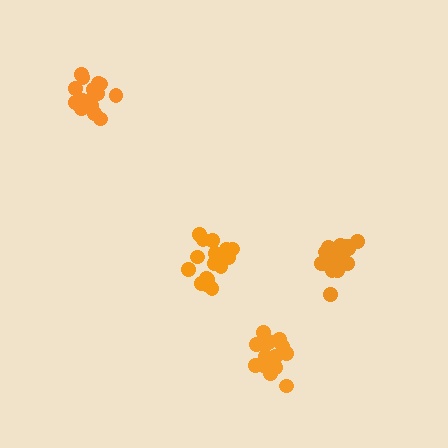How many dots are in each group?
Group 1: 15 dots, Group 2: 16 dots, Group 3: 18 dots, Group 4: 15 dots (64 total).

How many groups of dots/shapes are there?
There are 4 groups.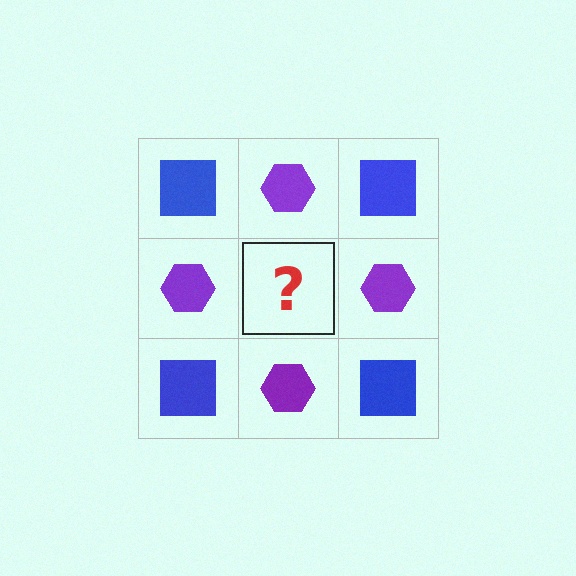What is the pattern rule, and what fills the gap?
The rule is that it alternates blue square and purple hexagon in a checkerboard pattern. The gap should be filled with a blue square.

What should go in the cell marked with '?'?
The missing cell should contain a blue square.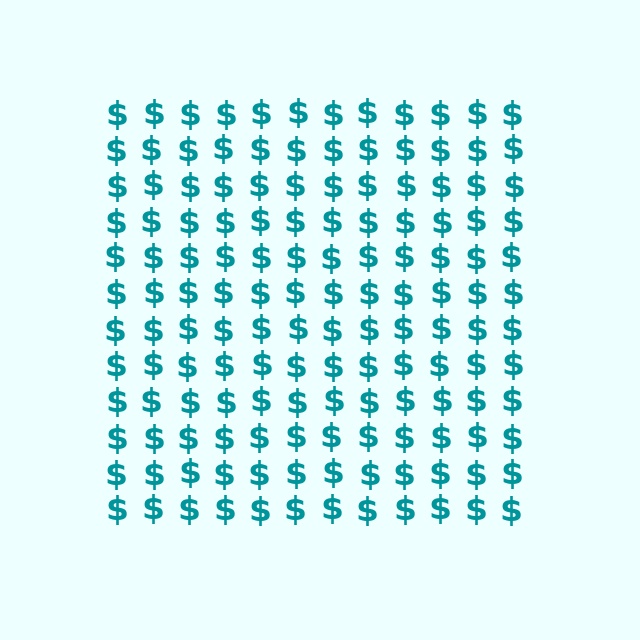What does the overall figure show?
The overall figure shows a square.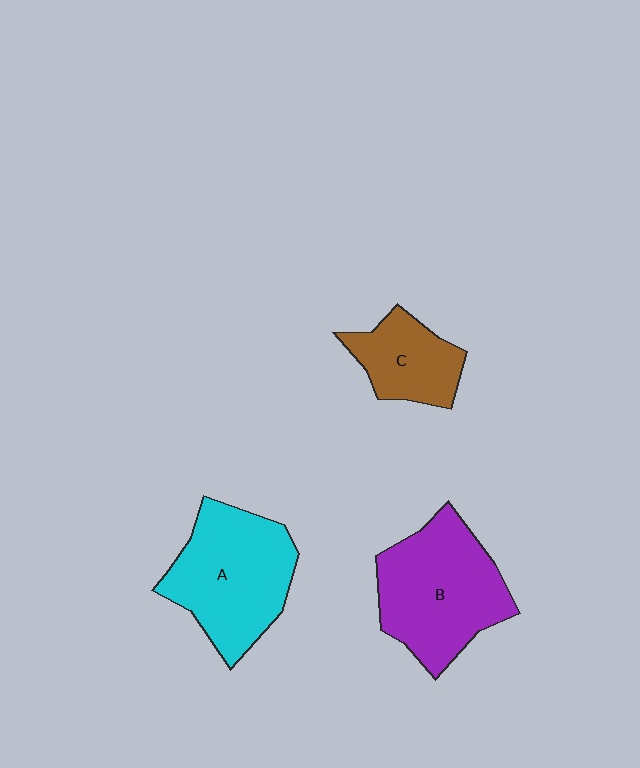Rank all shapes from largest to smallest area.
From largest to smallest: B (purple), A (cyan), C (brown).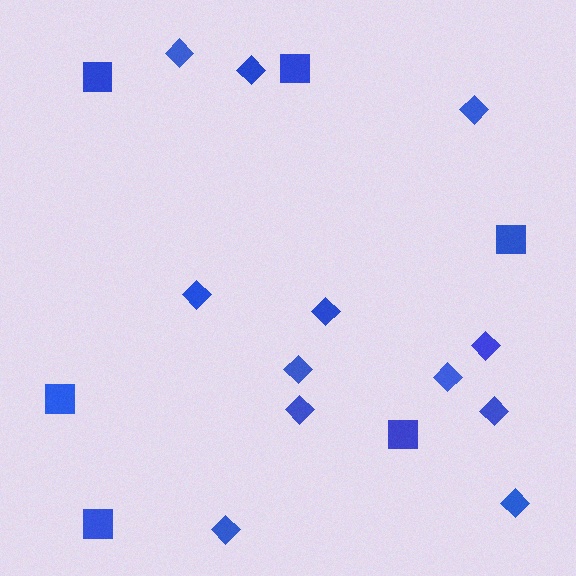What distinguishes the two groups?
There are 2 groups: one group of diamonds (12) and one group of squares (6).